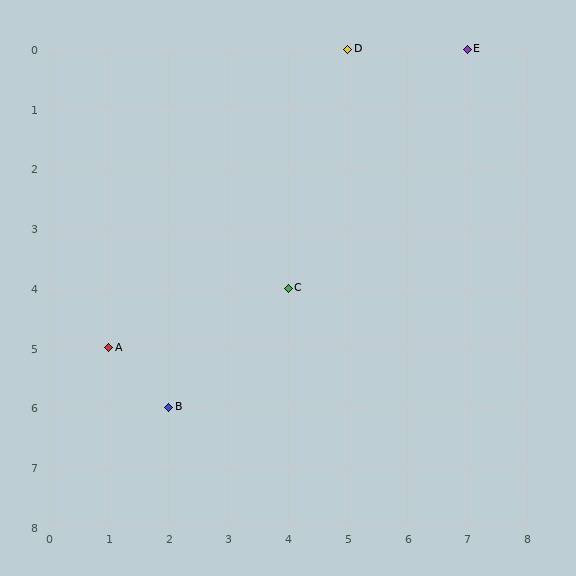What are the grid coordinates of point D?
Point D is at grid coordinates (5, 0).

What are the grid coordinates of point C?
Point C is at grid coordinates (4, 4).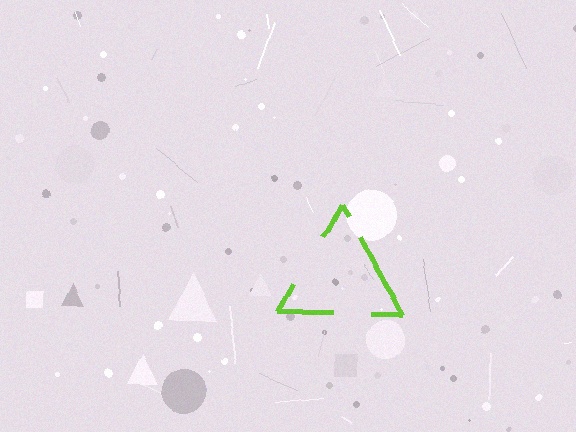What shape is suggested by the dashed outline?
The dashed outline suggests a triangle.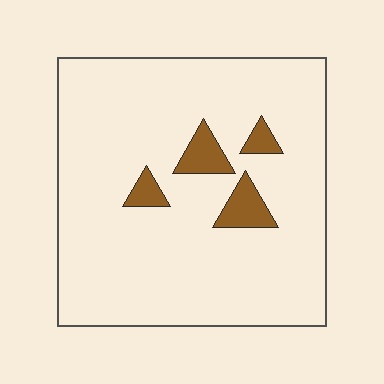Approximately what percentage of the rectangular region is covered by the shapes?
Approximately 10%.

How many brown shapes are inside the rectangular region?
4.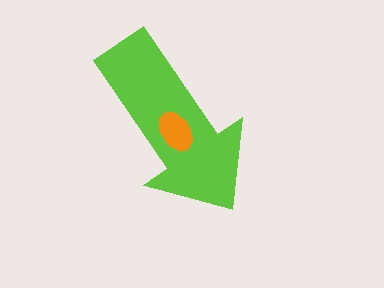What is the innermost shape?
The orange ellipse.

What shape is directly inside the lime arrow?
The orange ellipse.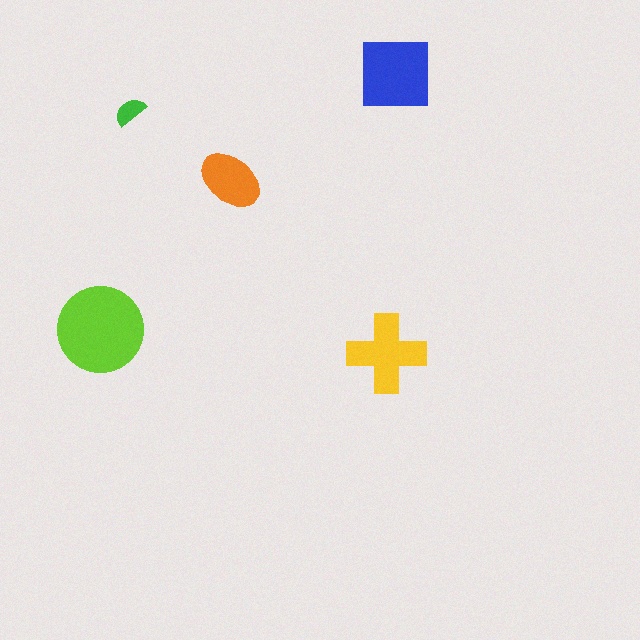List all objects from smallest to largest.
The green semicircle, the orange ellipse, the yellow cross, the blue square, the lime circle.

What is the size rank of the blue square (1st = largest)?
2nd.